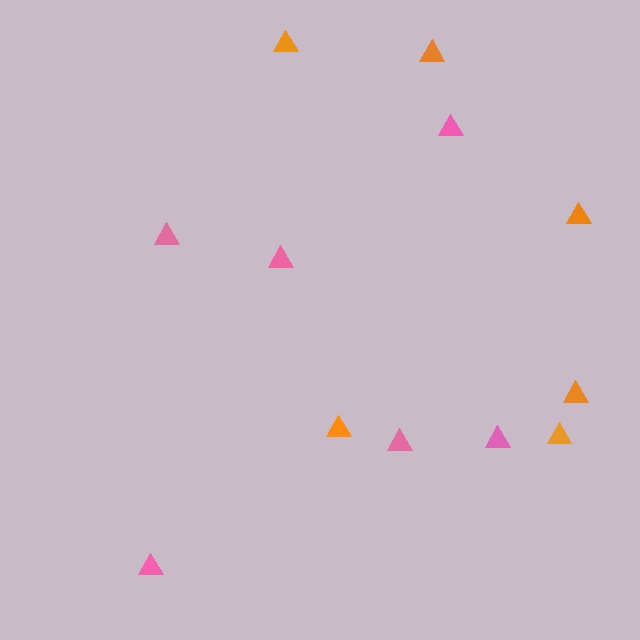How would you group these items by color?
There are 2 groups: one group of pink triangles (6) and one group of orange triangles (6).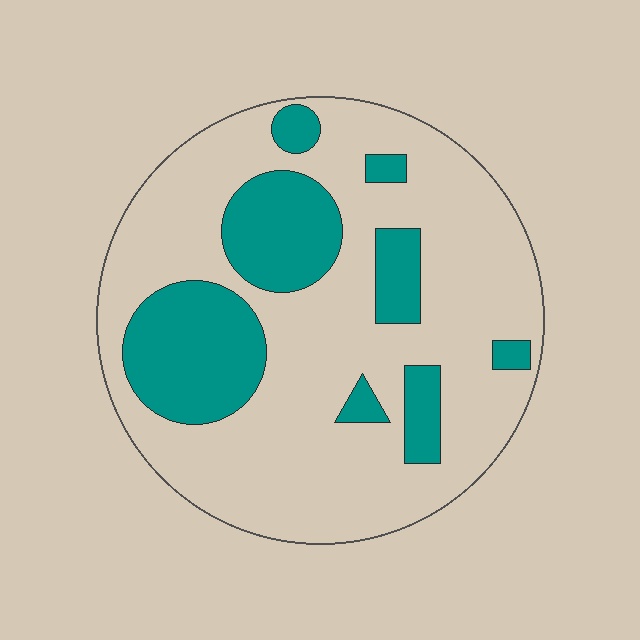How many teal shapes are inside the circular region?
8.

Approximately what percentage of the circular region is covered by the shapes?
Approximately 25%.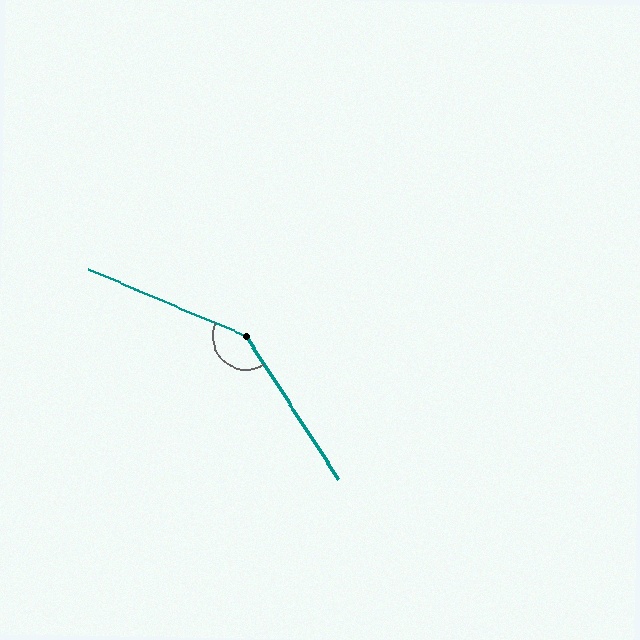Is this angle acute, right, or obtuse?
It is obtuse.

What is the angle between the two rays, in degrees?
Approximately 146 degrees.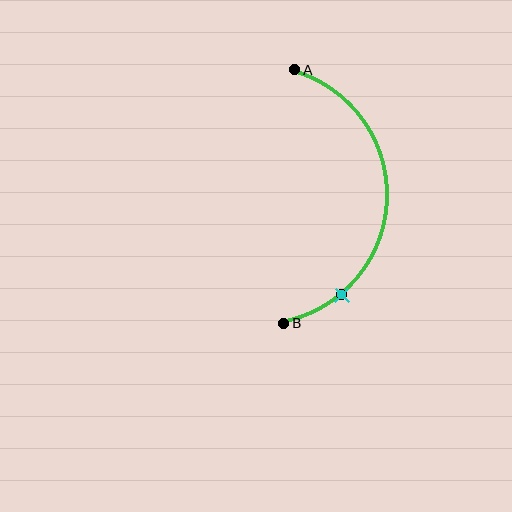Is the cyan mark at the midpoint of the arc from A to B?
No. The cyan mark lies on the arc but is closer to endpoint B. The arc midpoint would be at the point on the curve equidistant along the arc from both A and B.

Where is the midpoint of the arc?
The arc midpoint is the point on the curve farthest from the straight line joining A and B. It sits to the right of that line.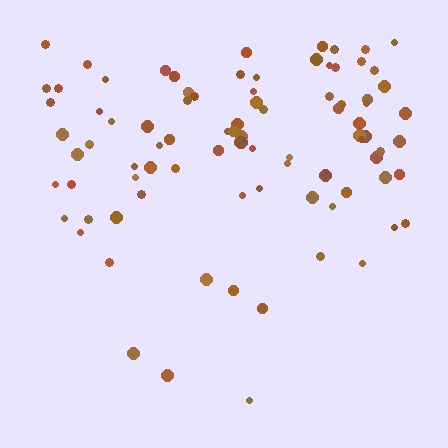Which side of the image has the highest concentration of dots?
The top.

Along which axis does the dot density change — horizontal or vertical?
Vertical.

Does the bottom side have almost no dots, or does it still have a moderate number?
Still a moderate number, just noticeably fewer than the top.